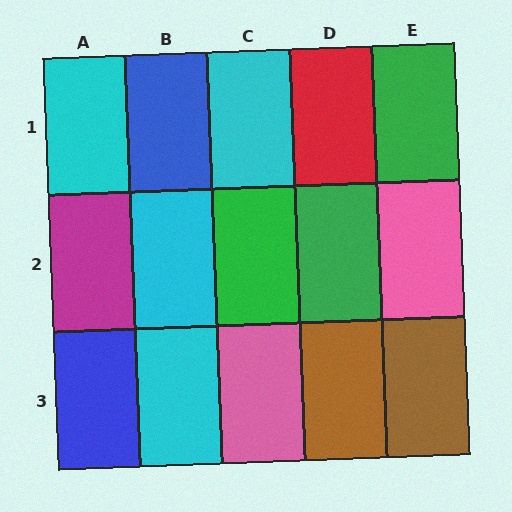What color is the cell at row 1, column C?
Cyan.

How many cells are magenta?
1 cell is magenta.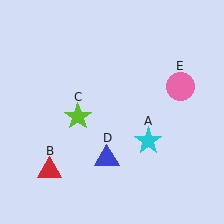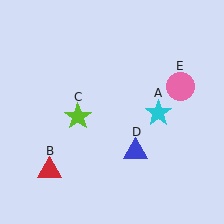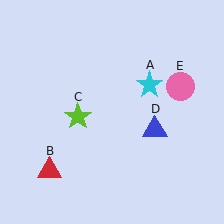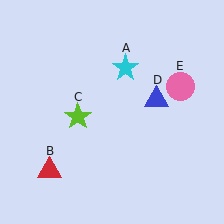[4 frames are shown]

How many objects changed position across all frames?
2 objects changed position: cyan star (object A), blue triangle (object D).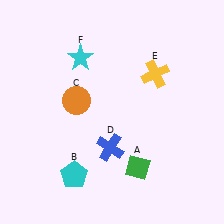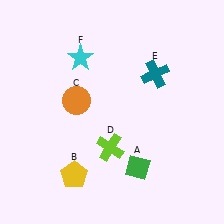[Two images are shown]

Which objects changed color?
B changed from cyan to yellow. D changed from blue to lime. E changed from yellow to teal.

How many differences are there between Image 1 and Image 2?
There are 3 differences between the two images.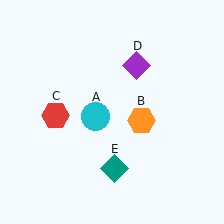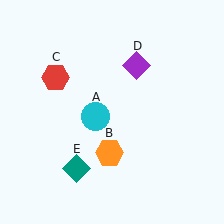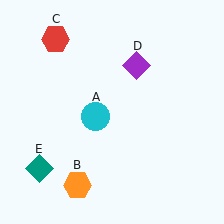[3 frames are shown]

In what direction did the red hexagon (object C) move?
The red hexagon (object C) moved up.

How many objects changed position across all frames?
3 objects changed position: orange hexagon (object B), red hexagon (object C), teal diamond (object E).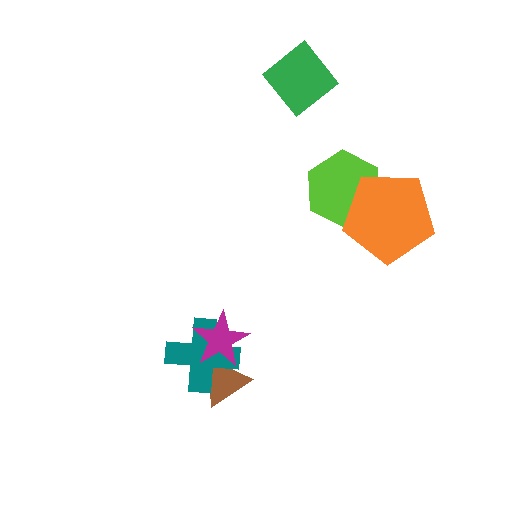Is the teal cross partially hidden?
Yes, it is partially covered by another shape.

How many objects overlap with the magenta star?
2 objects overlap with the magenta star.